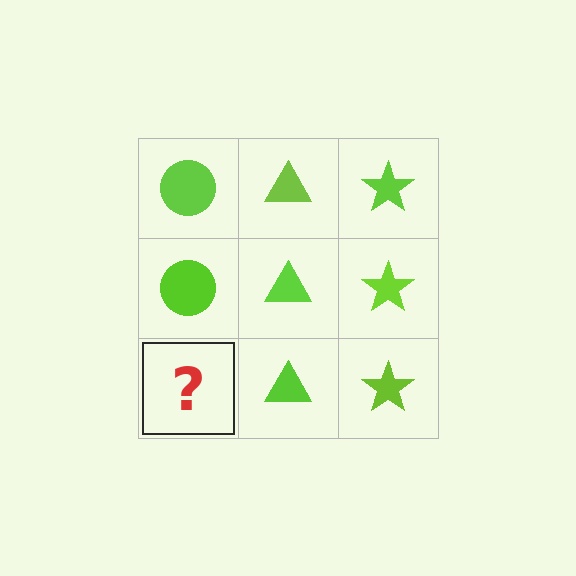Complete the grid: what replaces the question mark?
The question mark should be replaced with a lime circle.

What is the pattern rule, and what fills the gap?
The rule is that each column has a consistent shape. The gap should be filled with a lime circle.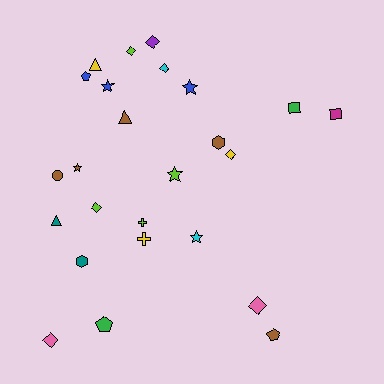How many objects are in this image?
There are 25 objects.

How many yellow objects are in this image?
There are 3 yellow objects.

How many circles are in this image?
There is 1 circle.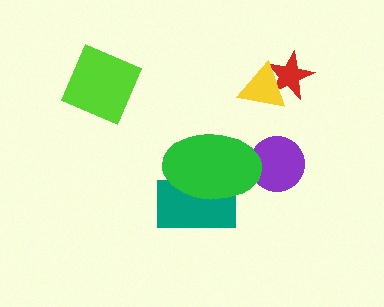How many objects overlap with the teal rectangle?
1 object overlaps with the teal rectangle.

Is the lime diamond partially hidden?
No, no other shape covers it.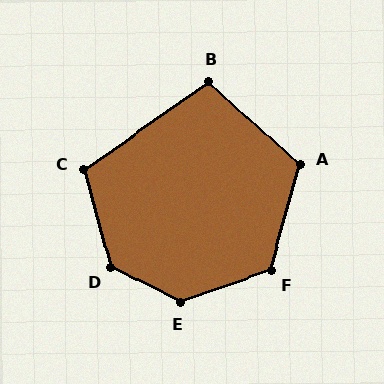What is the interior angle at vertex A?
Approximately 117 degrees (obtuse).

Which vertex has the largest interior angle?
E, at approximately 134 degrees.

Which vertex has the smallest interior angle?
B, at approximately 103 degrees.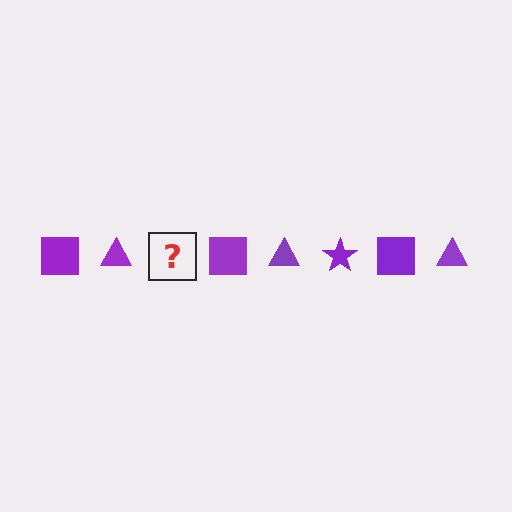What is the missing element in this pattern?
The missing element is a purple star.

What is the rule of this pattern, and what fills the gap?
The rule is that the pattern cycles through square, triangle, star shapes in purple. The gap should be filled with a purple star.